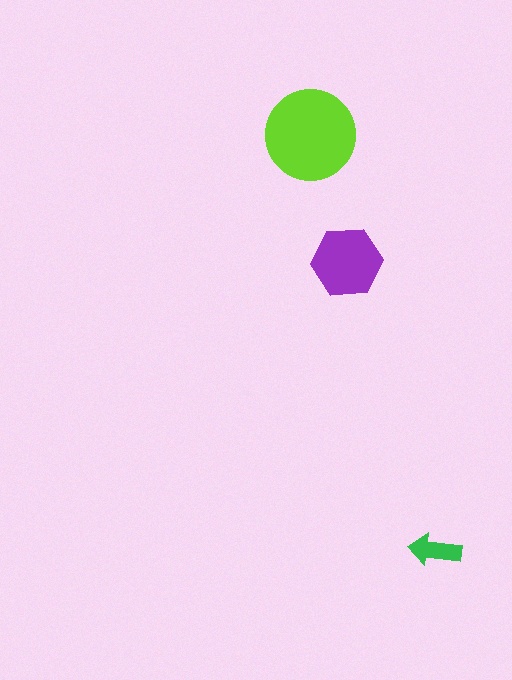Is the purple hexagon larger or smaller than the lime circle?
Smaller.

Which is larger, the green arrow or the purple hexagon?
The purple hexagon.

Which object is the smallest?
The green arrow.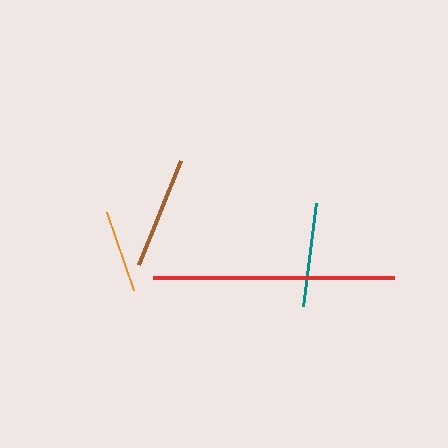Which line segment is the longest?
The red line is the longest at approximately 241 pixels.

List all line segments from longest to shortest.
From longest to shortest: red, brown, teal, orange.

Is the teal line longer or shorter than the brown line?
The brown line is longer than the teal line.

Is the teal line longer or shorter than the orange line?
The teal line is longer than the orange line.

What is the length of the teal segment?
The teal segment is approximately 103 pixels long.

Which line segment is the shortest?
The orange line is the shortest at approximately 83 pixels.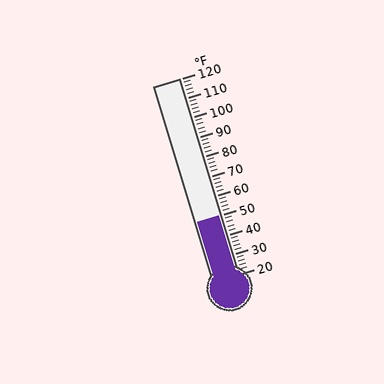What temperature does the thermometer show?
The thermometer shows approximately 50°F.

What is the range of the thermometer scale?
The thermometer scale ranges from 20°F to 120°F.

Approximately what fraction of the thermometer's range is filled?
The thermometer is filled to approximately 30% of its range.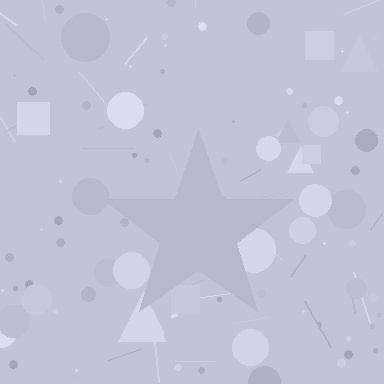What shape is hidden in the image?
A star is hidden in the image.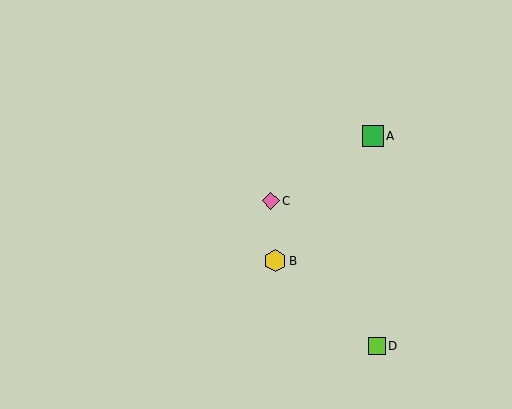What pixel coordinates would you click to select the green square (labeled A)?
Click at (373, 136) to select the green square A.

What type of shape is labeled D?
Shape D is a lime square.